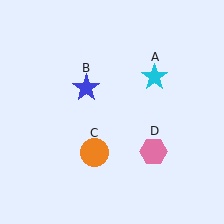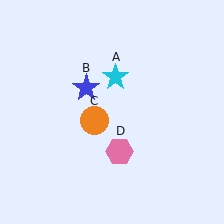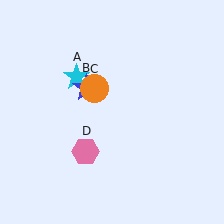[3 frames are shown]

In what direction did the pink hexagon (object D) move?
The pink hexagon (object D) moved left.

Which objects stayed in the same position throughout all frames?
Blue star (object B) remained stationary.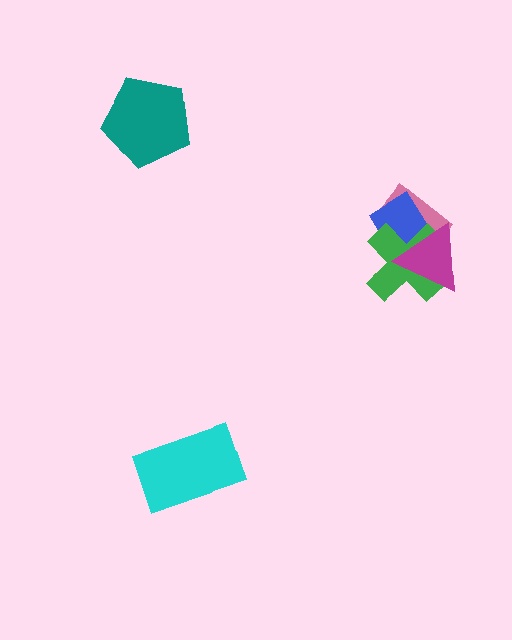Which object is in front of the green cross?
The magenta triangle is in front of the green cross.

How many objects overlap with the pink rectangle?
3 objects overlap with the pink rectangle.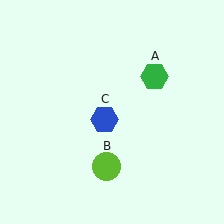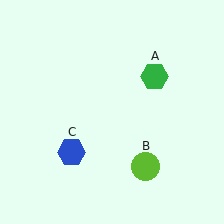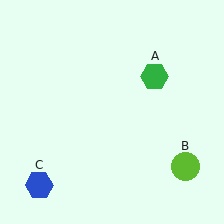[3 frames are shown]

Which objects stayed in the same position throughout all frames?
Green hexagon (object A) remained stationary.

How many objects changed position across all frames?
2 objects changed position: lime circle (object B), blue hexagon (object C).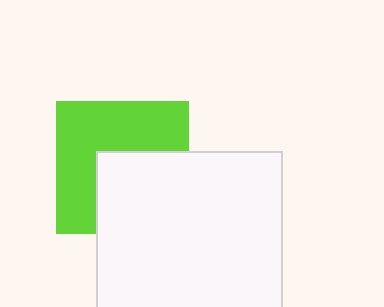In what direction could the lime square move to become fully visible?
The lime square could move toward the upper-left. That would shift it out from behind the white square entirely.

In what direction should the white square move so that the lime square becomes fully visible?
The white square should move toward the lower-right. That is the shortest direction to clear the overlap and leave the lime square fully visible.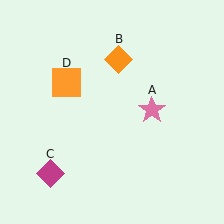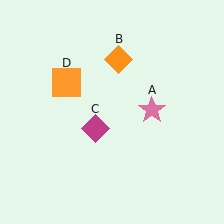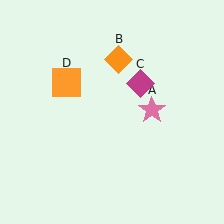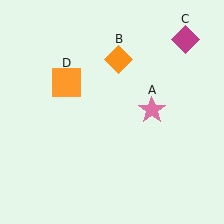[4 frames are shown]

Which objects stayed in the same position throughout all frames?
Pink star (object A) and orange diamond (object B) and orange square (object D) remained stationary.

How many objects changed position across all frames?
1 object changed position: magenta diamond (object C).